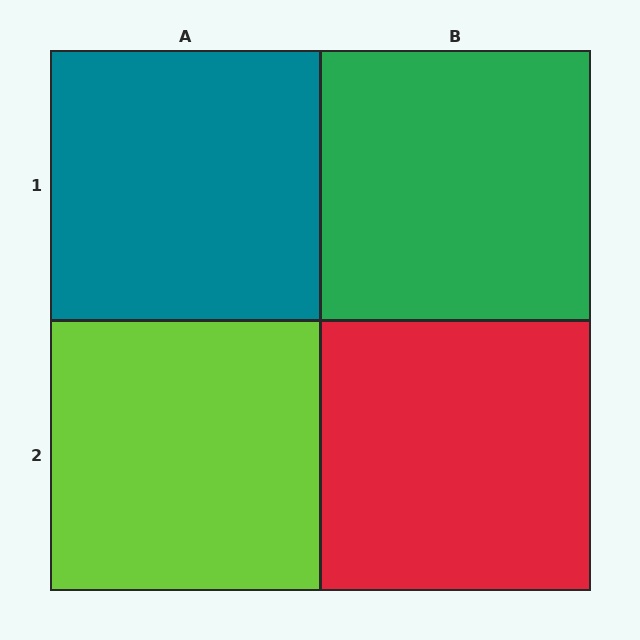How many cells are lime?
1 cell is lime.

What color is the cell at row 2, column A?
Lime.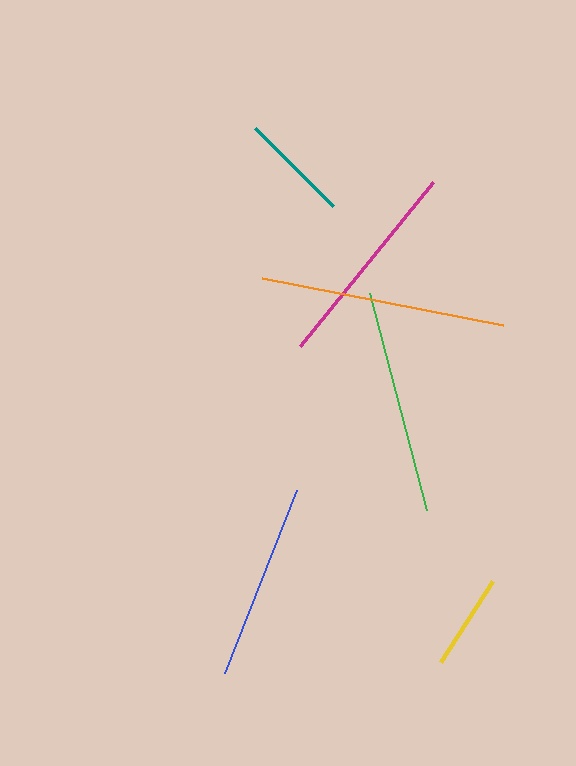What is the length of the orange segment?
The orange segment is approximately 246 pixels long.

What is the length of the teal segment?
The teal segment is approximately 111 pixels long.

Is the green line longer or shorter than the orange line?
The orange line is longer than the green line.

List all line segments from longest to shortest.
From longest to shortest: orange, green, magenta, blue, teal, yellow.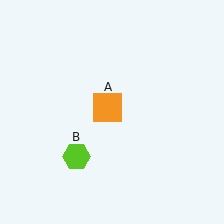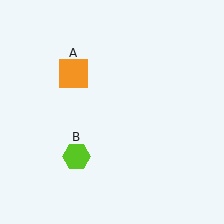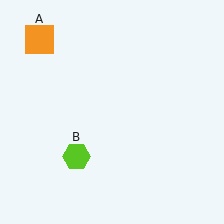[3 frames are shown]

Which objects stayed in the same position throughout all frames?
Lime hexagon (object B) remained stationary.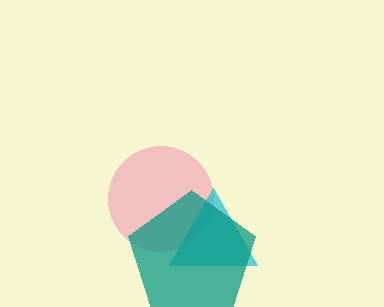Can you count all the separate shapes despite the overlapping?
Yes, there are 3 separate shapes.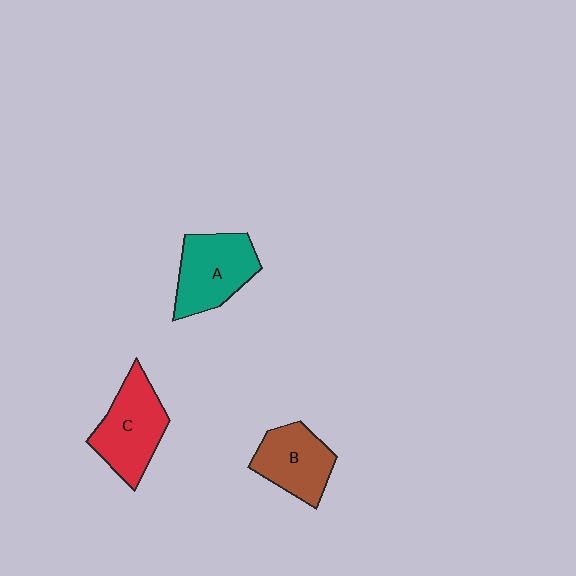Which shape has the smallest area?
Shape B (brown).